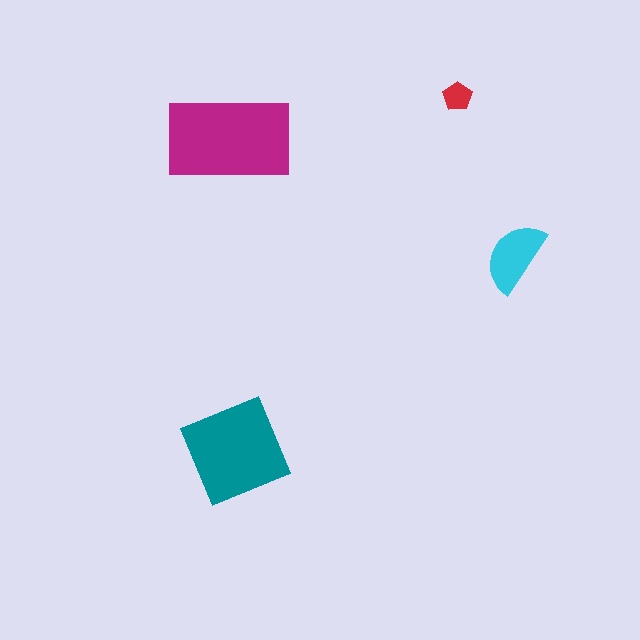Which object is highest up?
The red pentagon is topmost.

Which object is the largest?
The magenta rectangle.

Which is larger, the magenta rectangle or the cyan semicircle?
The magenta rectangle.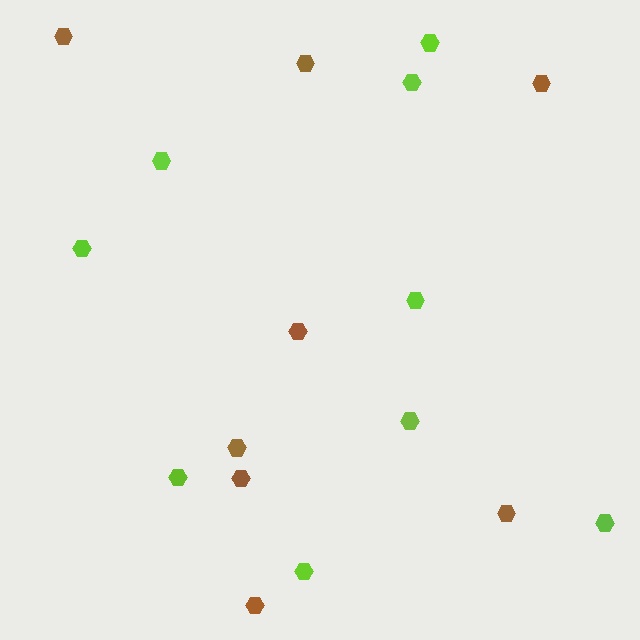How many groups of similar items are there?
There are 2 groups: one group of brown hexagons (8) and one group of lime hexagons (9).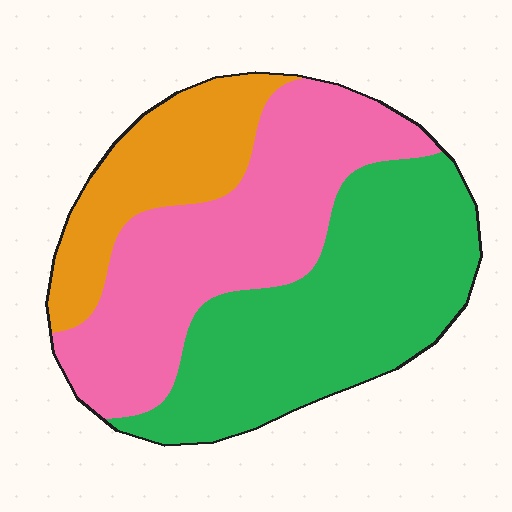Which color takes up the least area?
Orange, at roughly 20%.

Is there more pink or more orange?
Pink.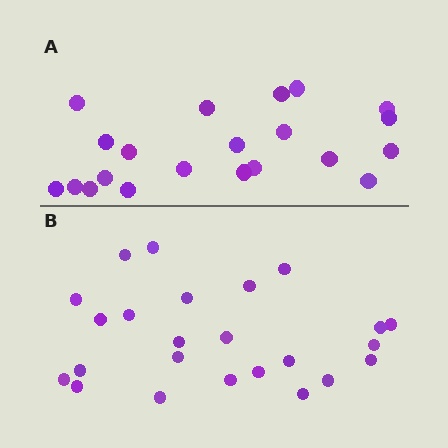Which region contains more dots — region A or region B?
Region B (the bottom region) has more dots.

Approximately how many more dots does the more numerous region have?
Region B has just a few more — roughly 2 or 3 more dots than region A.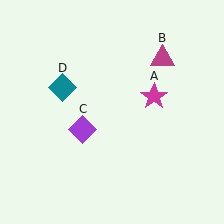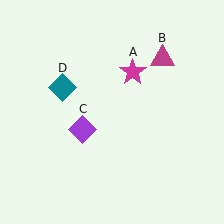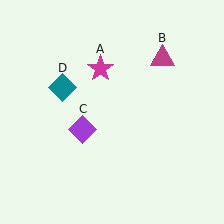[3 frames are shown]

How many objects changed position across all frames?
1 object changed position: magenta star (object A).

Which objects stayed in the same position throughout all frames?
Magenta triangle (object B) and purple diamond (object C) and teal diamond (object D) remained stationary.